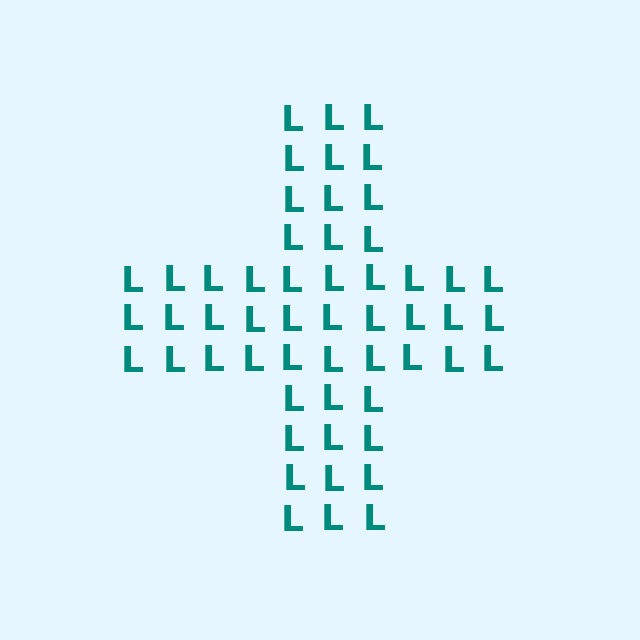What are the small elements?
The small elements are letter L's.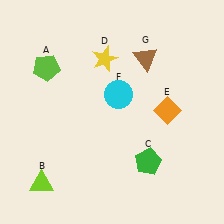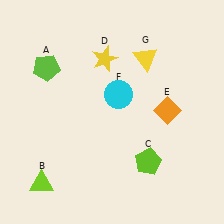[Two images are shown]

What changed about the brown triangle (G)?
In Image 1, G is brown. In Image 2, it changed to yellow.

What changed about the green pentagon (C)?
In Image 1, C is green. In Image 2, it changed to lime.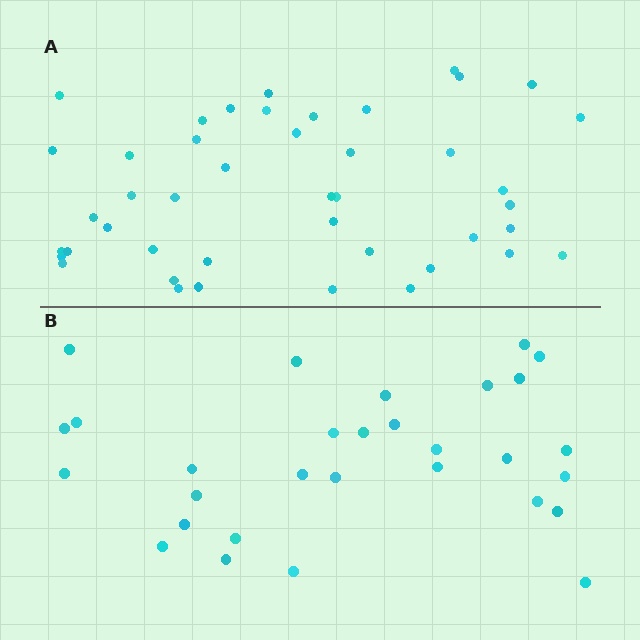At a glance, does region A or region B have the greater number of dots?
Region A (the top region) has more dots.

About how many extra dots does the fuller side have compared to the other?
Region A has approximately 15 more dots than region B.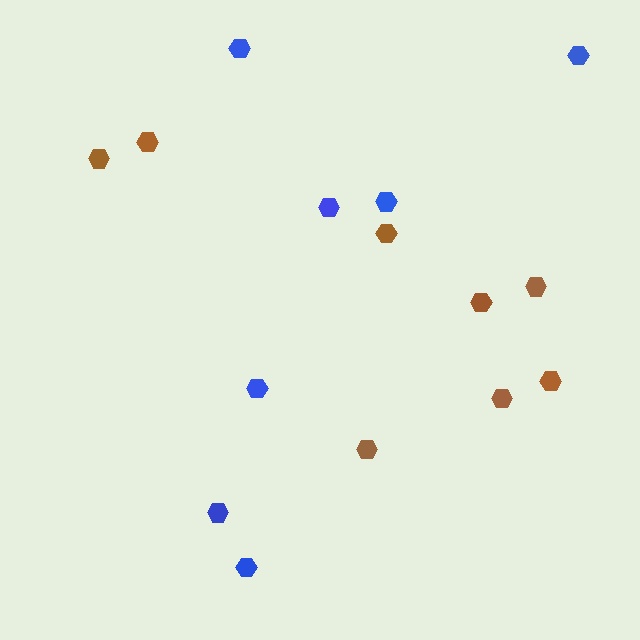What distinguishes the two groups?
There are 2 groups: one group of blue hexagons (7) and one group of brown hexagons (8).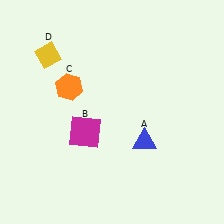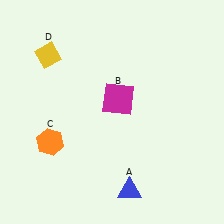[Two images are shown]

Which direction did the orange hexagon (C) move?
The orange hexagon (C) moved down.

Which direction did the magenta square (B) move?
The magenta square (B) moved right.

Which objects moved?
The objects that moved are: the blue triangle (A), the magenta square (B), the orange hexagon (C).